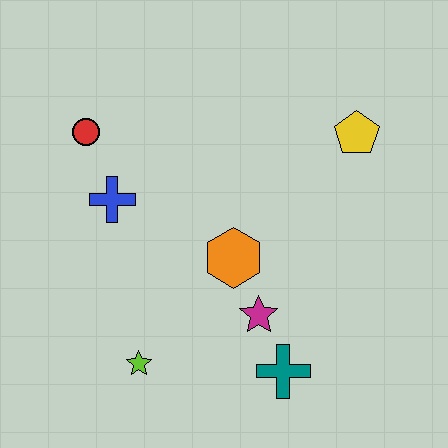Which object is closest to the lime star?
The magenta star is closest to the lime star.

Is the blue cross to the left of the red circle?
No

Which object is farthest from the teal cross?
The red circle is farthest from the teal cross.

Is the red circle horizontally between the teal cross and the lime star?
No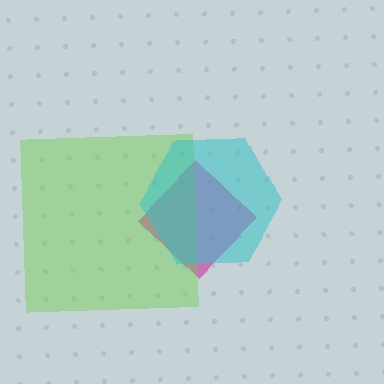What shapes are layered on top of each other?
The layered shapes are: a magenta diamond, a lime square, a cyan hexagon.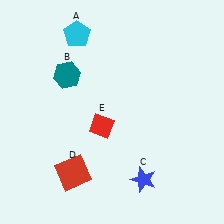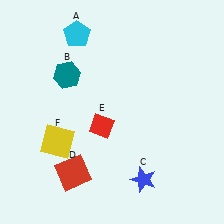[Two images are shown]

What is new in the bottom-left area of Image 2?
A yellow square (F) was added in the bottom-left area of Image 2.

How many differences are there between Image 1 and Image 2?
There is 1 difference between the two images.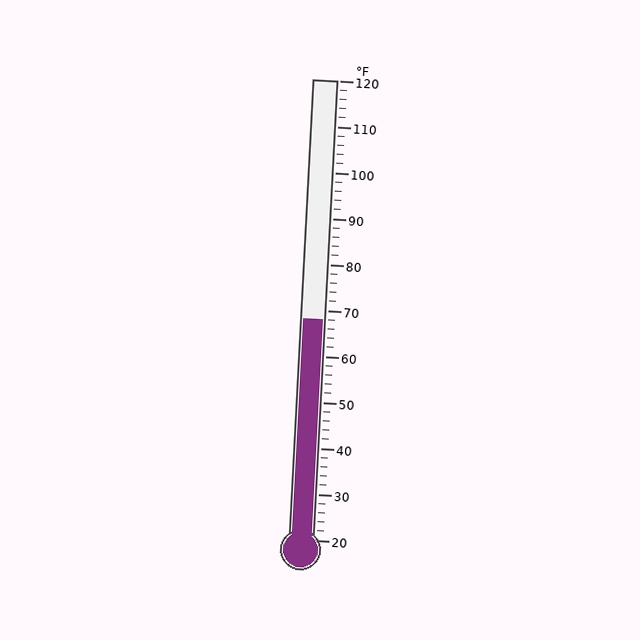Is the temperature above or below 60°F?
The temperature is above 60°F.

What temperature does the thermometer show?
The thermometer shows approximately 68°F.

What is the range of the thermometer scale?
The thermometer scale ranges from 20°F to 120°F.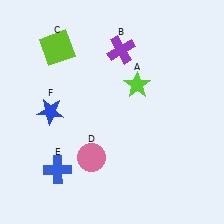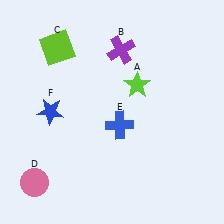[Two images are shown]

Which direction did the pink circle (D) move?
The pink circle (D) moved left.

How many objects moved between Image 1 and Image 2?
2 objects moved between the two images.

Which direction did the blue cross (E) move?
The blue cross (E) moved right.